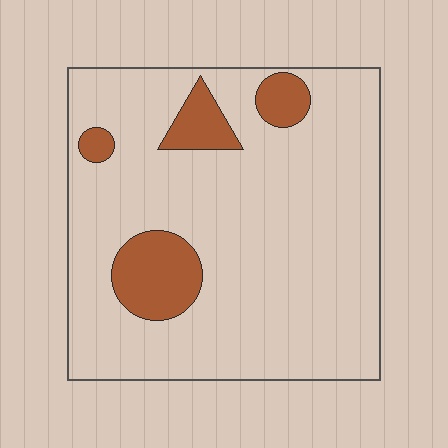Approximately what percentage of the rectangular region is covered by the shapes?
Approximately 15%.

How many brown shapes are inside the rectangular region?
4.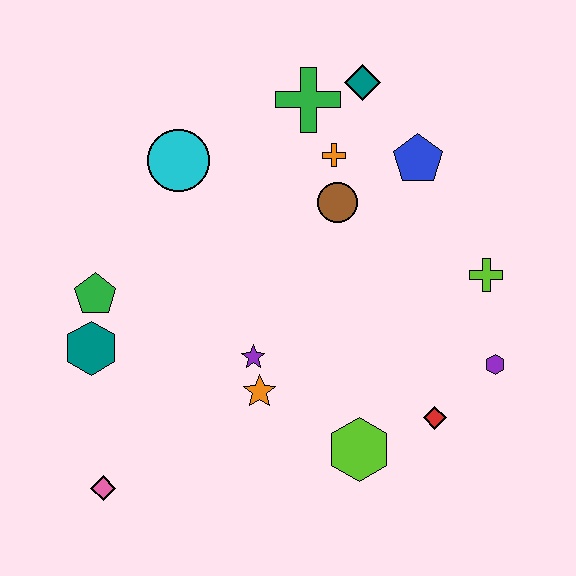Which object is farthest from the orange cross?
The pink diamond is farthest from the orange cross.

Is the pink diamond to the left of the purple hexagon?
Yes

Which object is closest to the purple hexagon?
The red diamond is closest to the purple hexagon.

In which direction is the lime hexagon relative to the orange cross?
The lime hexagon is below the orange cross.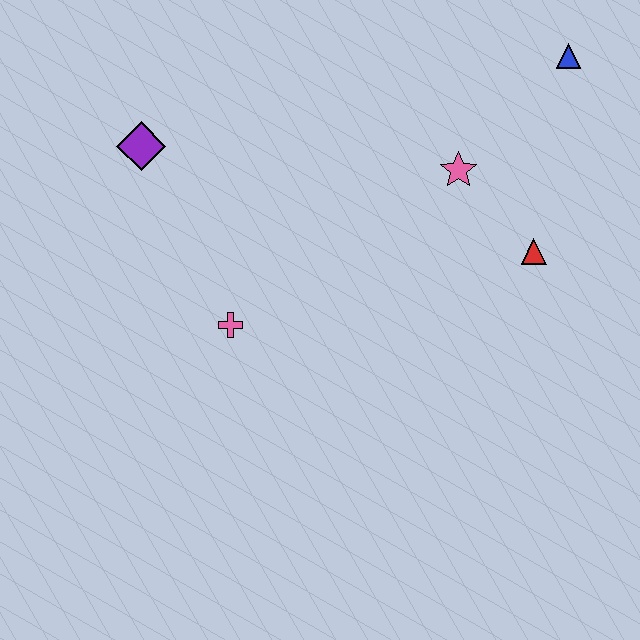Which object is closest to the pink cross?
The purple diamond is closest to the pink cross.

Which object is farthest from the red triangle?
The purple diamond is farthest from the red triangle.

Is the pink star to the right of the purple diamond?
Yes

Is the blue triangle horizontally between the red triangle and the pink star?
No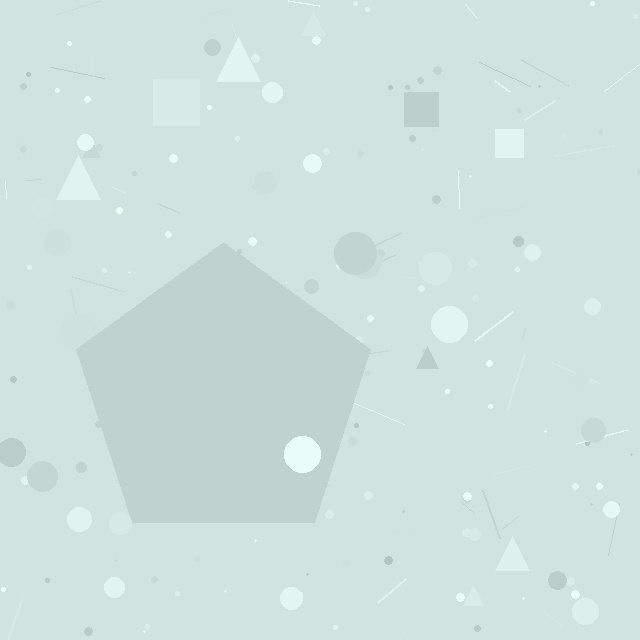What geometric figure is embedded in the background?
A pentagon is embedded in the background.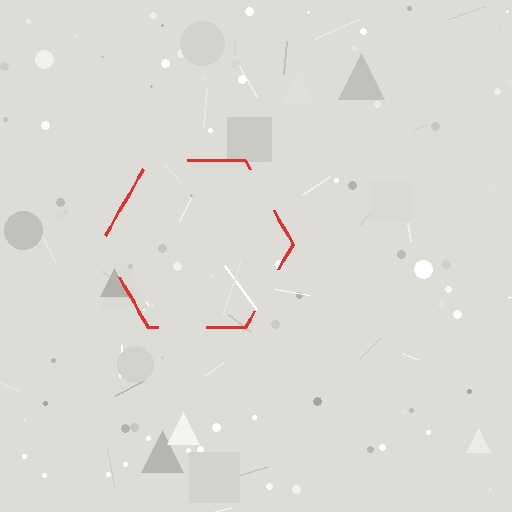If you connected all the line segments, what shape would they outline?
They would outline a hexagon.